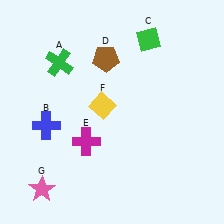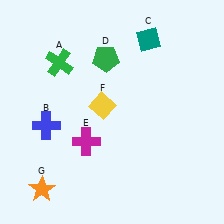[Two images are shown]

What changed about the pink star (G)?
In Image 1, G is pink. In Image 2, it changed to orange.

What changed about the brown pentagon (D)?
In Image 1, D is brown. In Image 2, it changed to green.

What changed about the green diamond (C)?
In Image 1, C is green. In Image 2, it changed to teal.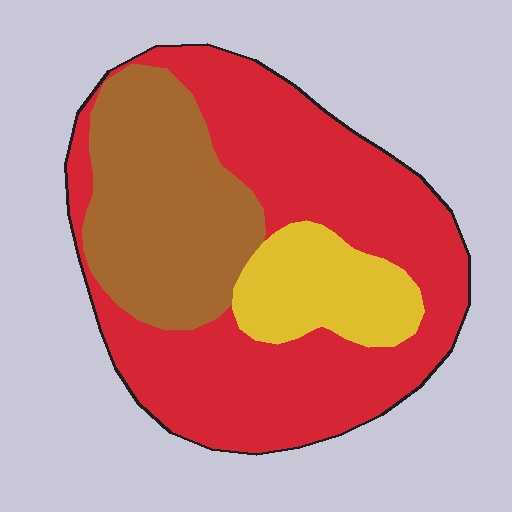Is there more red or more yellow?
Red.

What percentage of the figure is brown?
Brown takes up about one quarter (1/4) of the figure.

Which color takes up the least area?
Yellow, at roughly 15%.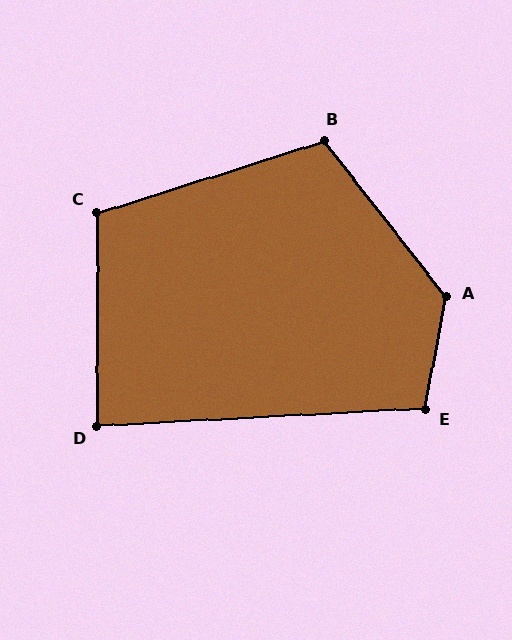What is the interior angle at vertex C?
Approximately 108 degrees (obtuse).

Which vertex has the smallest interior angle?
D, at approximately 87 degrees.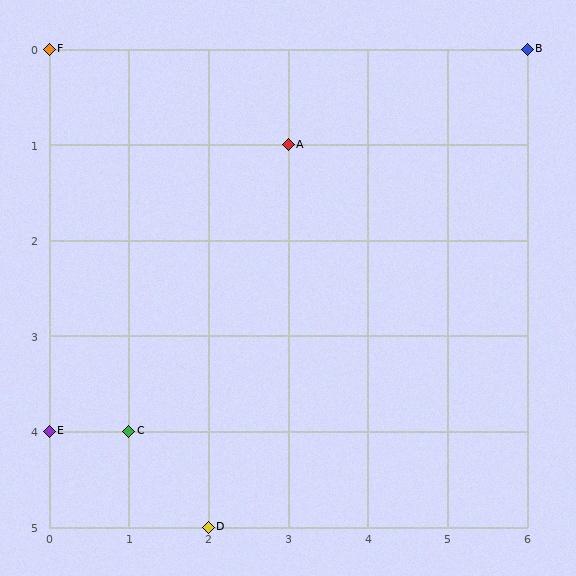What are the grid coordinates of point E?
Point E is at grid coordinates (0, 4).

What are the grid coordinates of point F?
Point F is at grid coordinates (0, 0).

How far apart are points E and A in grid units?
Points E and A are 3 columns and 3 rows apart (about 4.2 grid units diagonally).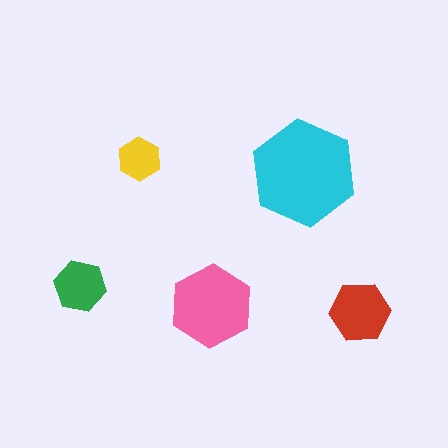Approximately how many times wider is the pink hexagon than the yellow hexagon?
About 2 times wider.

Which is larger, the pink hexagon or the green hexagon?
The pink one.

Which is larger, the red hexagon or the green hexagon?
The red one.